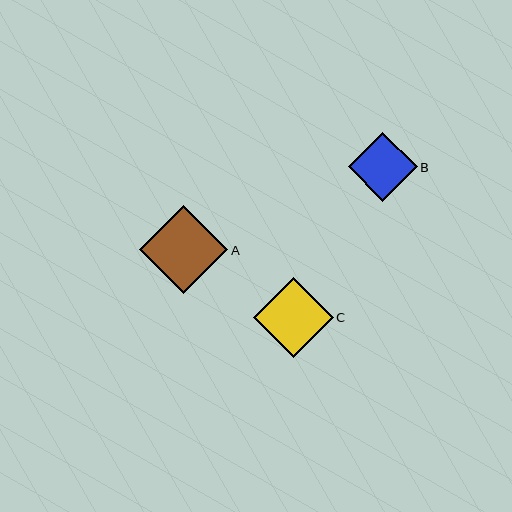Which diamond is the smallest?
Diamond B is the smallest with a size of approximately 69 pixels.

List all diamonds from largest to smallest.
From largest to smallest: A, C, B.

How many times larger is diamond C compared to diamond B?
Diamond C is approximately 1.2 times the size of diamond B.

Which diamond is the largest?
Diamond A is the largest with a size of approximately 88 pixels.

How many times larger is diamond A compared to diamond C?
Diamond A is approximately 1.1 times the size of diamond C.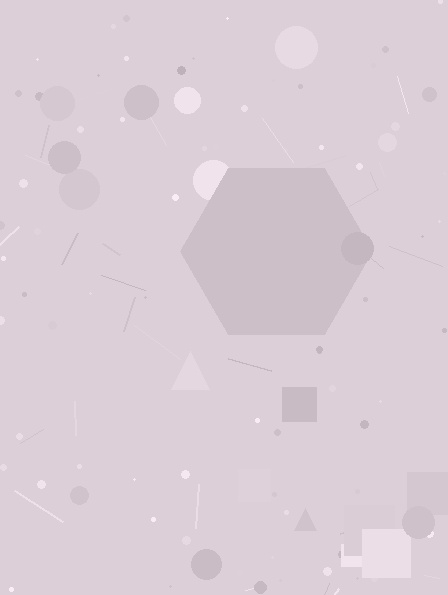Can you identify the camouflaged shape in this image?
The camouflaged shape is a hexagon.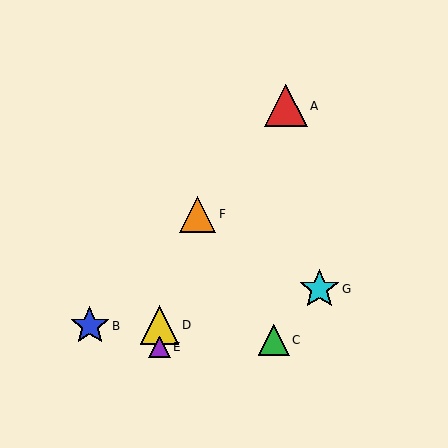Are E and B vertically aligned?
No, E is at x≈160 and B is at x≈90.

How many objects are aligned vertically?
2 objects (D, E) are aligned vertically.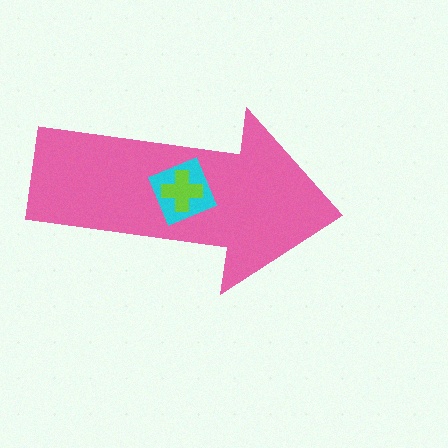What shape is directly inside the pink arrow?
The cyan diamond.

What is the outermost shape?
The pink arrow.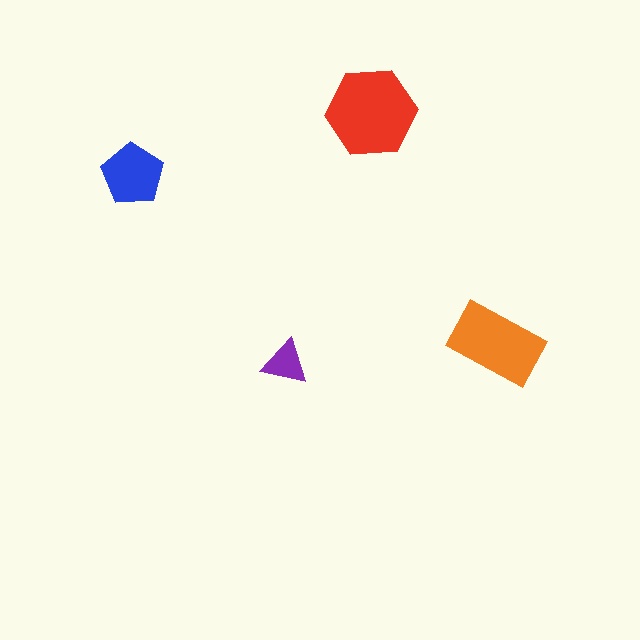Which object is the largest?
The red hexagon.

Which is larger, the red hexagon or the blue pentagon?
The red hexagon.